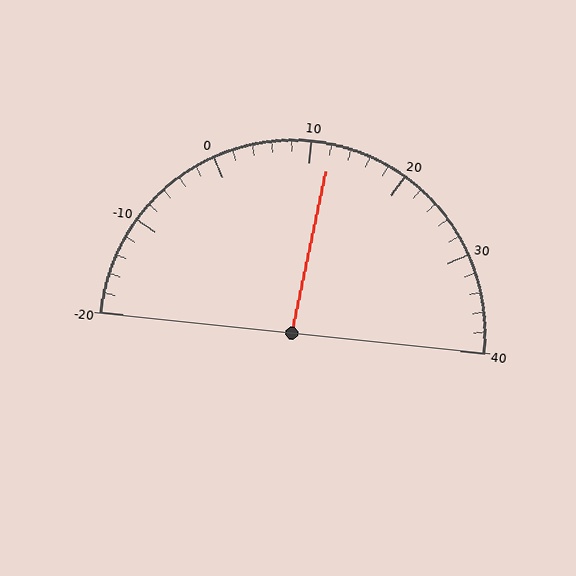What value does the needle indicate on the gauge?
The needle indicates approximately 12.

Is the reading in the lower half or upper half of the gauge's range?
The reading is in the upper half of the range (-20 to 40).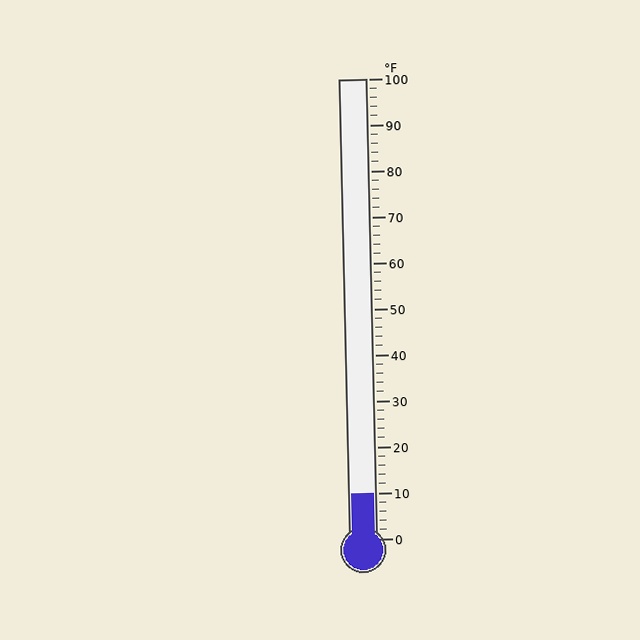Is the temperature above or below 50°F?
The temperature is below 50°F.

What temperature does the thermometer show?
The thermometer shows approximately 10°F.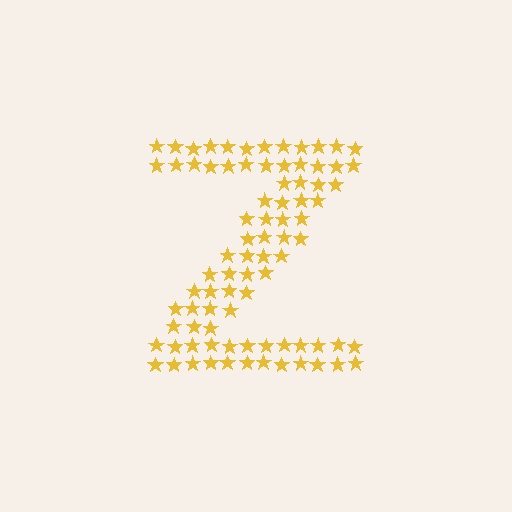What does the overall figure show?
The overall figure shows the letter Z.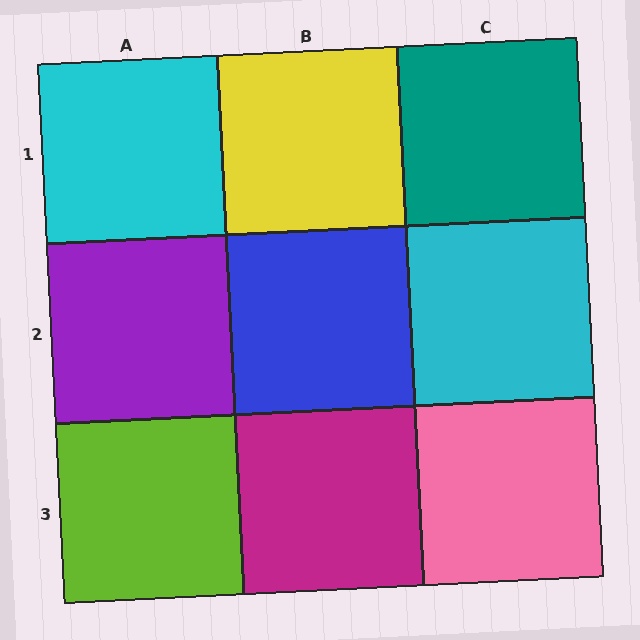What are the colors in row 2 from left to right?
Purple, blue, cyan.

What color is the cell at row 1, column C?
Teal.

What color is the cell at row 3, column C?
Pink.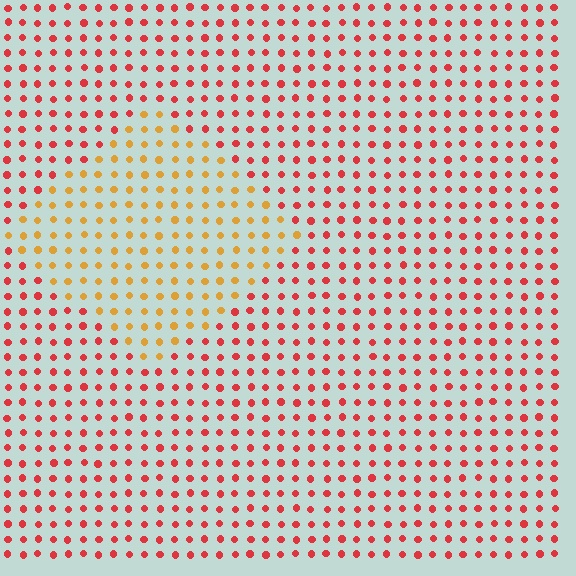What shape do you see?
I see a diamond.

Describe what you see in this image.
The image is filled with small red elements in a uniform arrangement. A diamond-shaped region is visible where the elements are tinted to a slightly different hue, forming a subtle color boundary.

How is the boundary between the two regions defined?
The boundary is defined purely by a slight shift in hue (about 42 degrees). Spacing, size, and orientation are identical on both sides.